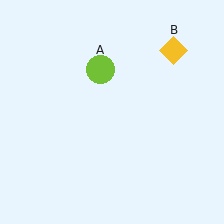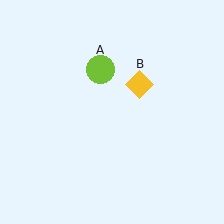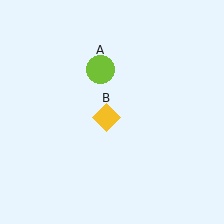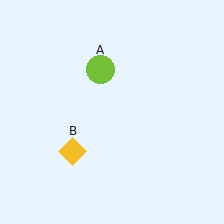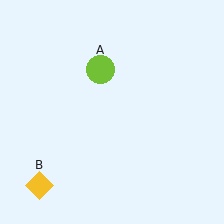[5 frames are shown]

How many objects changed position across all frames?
1 object changed position: yellow diamond (object B).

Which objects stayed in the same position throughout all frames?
Lime circle (object A) remained stationary.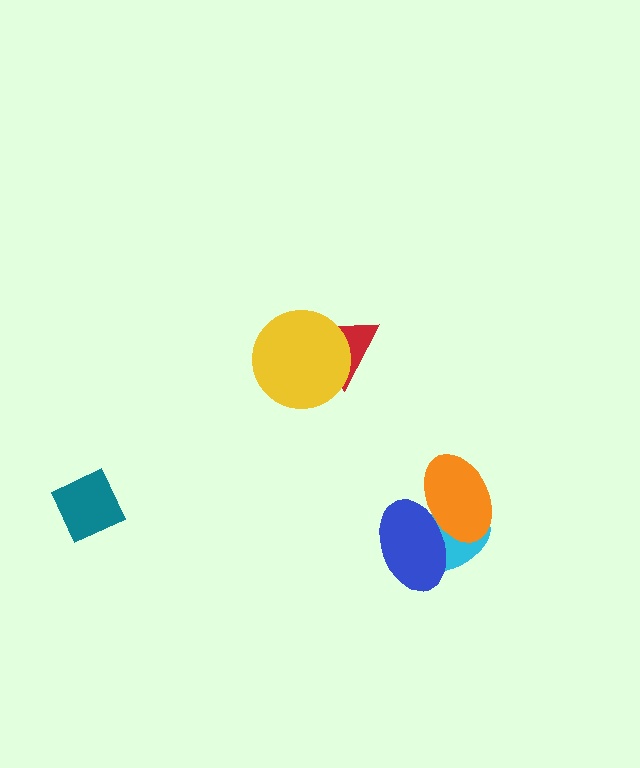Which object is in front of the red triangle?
The yellow circle is in front of the red triangle.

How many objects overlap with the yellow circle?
1 object overlaps with the yellow circle.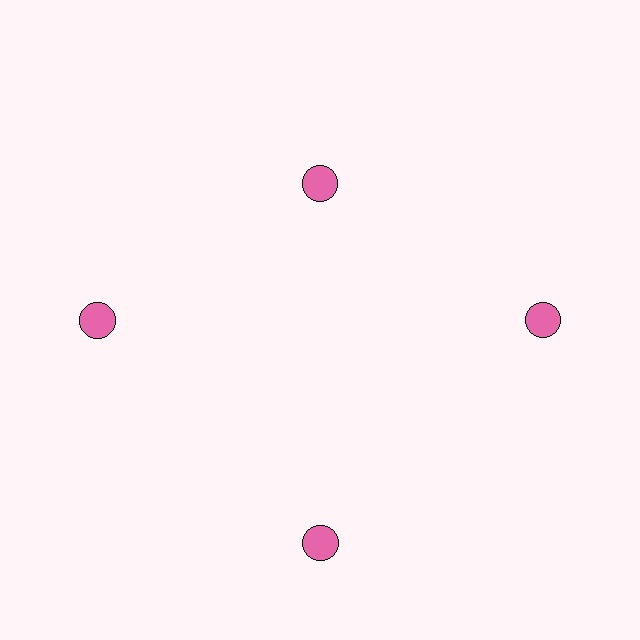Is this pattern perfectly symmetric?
No. The 4 pink circles are arranged in a ring, but one element near the 12 o'clock position is pulled inward toward the center, breaking the 4-fold rotational symmetry.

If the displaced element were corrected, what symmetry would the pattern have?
It would have 4-fold rotational symmetry — the pattern would map onto itself every 90 degrees.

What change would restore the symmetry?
The symmetry would be restored by moving it outward, back onto the ring so that all 4 circles sit at equal angles and equal distance from the center.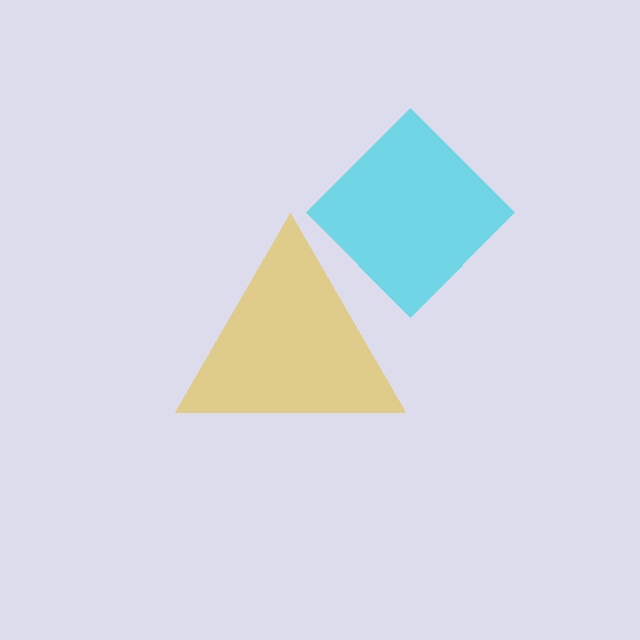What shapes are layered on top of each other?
The layered shapes are: a cyan diamond, a yellow triangle.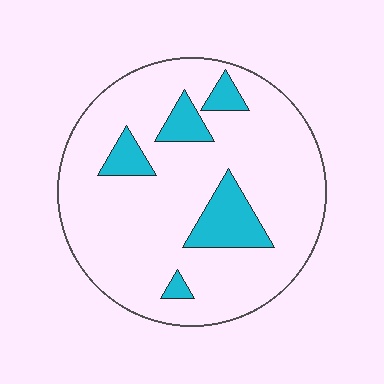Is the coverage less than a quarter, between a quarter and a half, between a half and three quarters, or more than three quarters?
Less than a quarter.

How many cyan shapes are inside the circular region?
5.